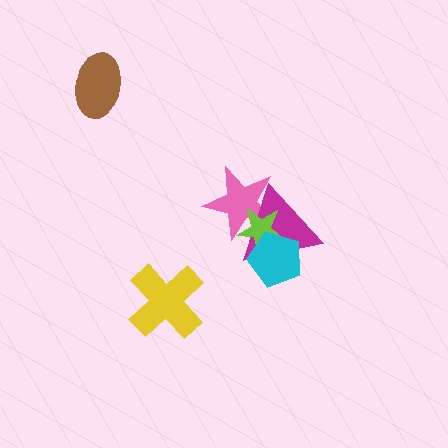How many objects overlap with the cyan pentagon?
2 objects overlap with the cyan pentagon.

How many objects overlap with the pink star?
2 objects overlap with the pink star.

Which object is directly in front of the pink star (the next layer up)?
The magenta triangle is directly in front of the pink star.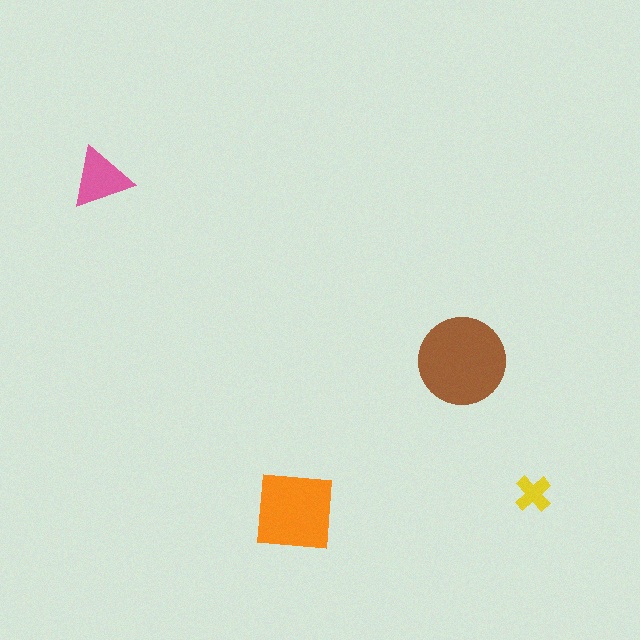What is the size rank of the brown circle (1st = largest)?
1st.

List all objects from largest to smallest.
The brown circle, the orange square, the pink triangle, the yellow cross.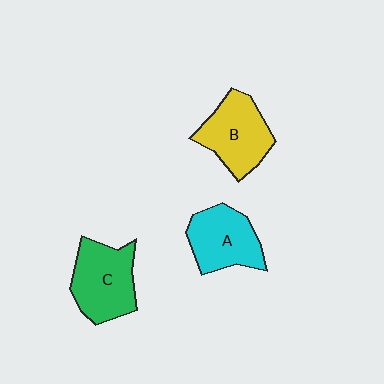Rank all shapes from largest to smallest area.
From largest to smallest: C (green), B (yellow), A (cyan).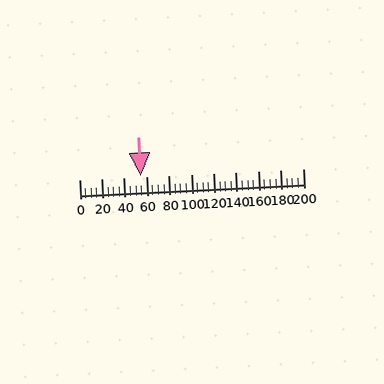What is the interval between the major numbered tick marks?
The major tick marks are spaced 20 units apart.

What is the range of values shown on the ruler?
The ruler shows values from 0 to 200.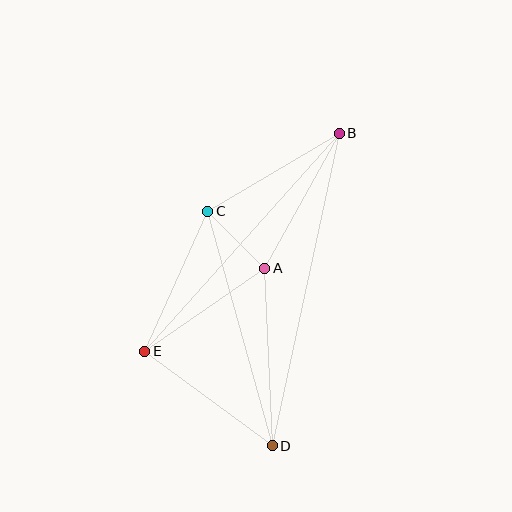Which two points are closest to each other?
Points A and C are closest to each other.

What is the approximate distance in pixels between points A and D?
The distance between A and D is approximately 178 pixels.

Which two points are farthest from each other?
Points B and D are farthest from each other.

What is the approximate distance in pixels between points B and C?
The distance between B and C is approximately 153 pixels.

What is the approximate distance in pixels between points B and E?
The distance between B and E is approximately 292 pixels.